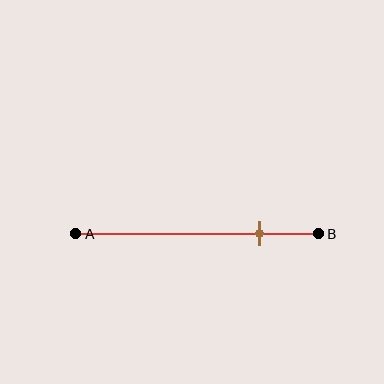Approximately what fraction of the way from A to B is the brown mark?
The brown mark is approximately 75% of the way from A to B.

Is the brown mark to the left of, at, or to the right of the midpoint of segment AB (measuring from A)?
The brown mark is to the right of the midpoint of segment AB.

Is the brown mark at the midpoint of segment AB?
No, the mark is at about 75% from A, not at the 50% midpoint.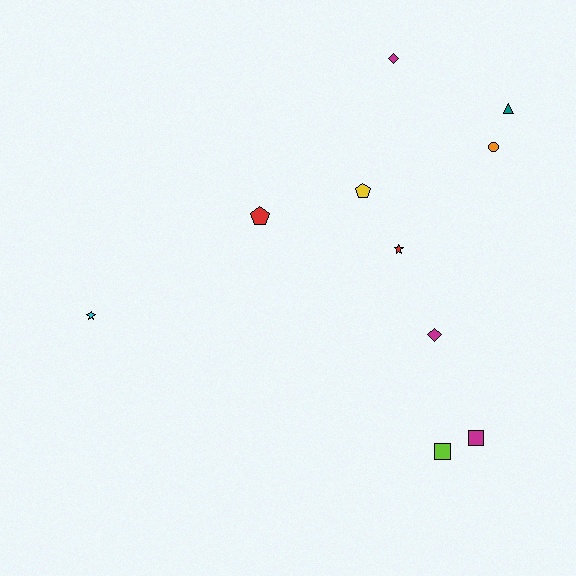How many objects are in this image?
There are 10 objects.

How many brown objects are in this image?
There are no brown objects.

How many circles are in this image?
There is 1 circle.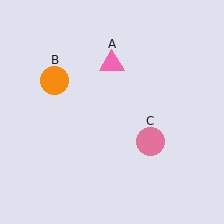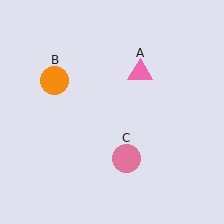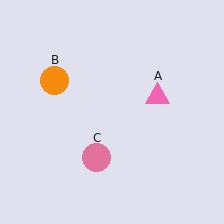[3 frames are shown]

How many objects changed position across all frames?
2 objects changed position: pink triangle (object A), pink circle (object C).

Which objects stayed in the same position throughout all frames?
Orange circle (object B) remained stationary.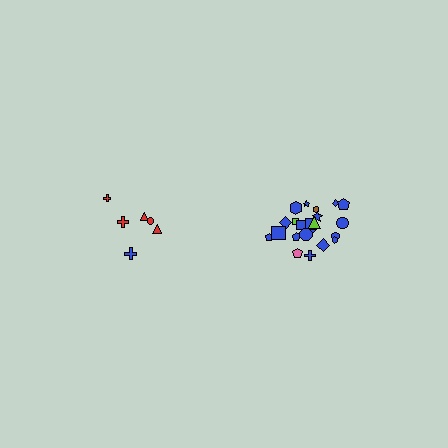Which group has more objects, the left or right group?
The right group.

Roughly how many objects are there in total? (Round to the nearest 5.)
Roughly 30 objects in total.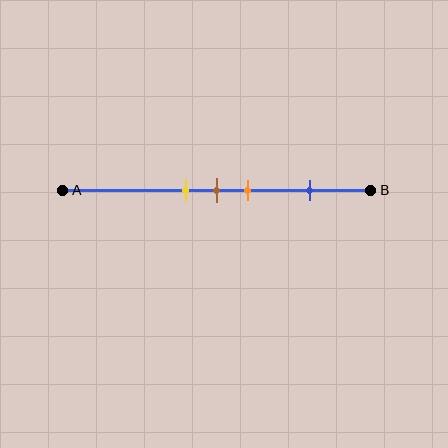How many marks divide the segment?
There are 4 marks dividing the segment.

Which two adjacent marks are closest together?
The yellow and brown marks are the closest adjacent pair.